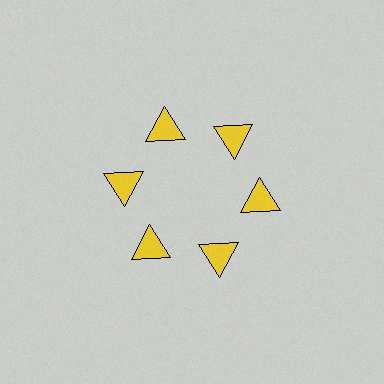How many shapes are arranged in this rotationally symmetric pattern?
There are 6 shapes, arranged in 6 groups of 1.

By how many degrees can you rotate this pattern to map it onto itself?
The pattern maps onto itself every 60 degrees of rotation.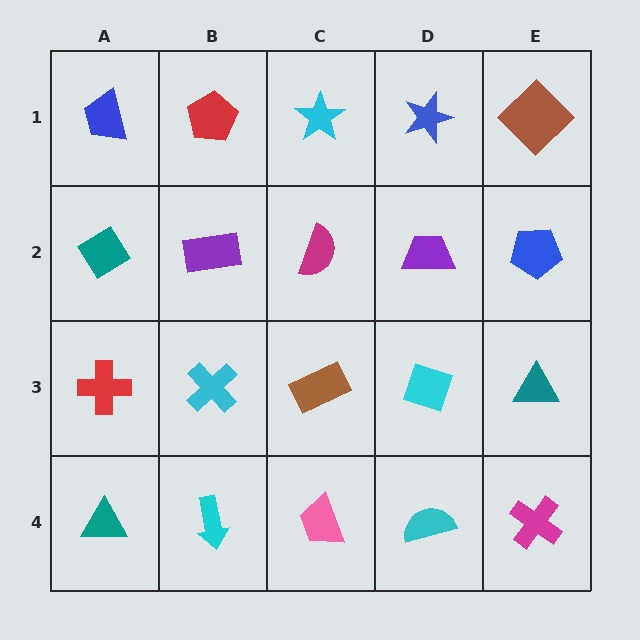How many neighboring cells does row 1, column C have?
3.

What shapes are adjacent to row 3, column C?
A magenta semicircle (row 2, column C), a pink trapezoid (row 4, column C), a cyan cross (row 3, column B), a cyan diamond (row 3, column D).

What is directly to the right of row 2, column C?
A purple trapezoid.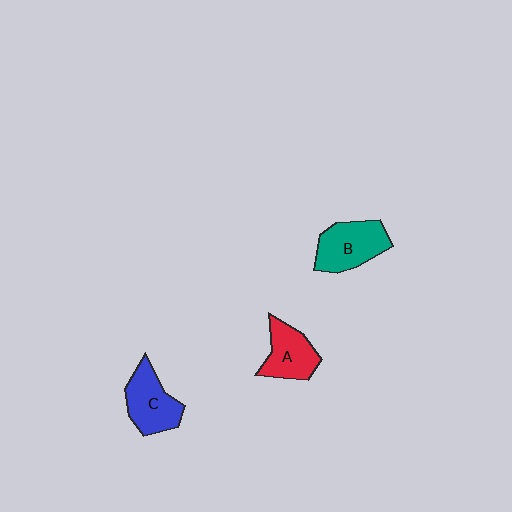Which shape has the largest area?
Shape B (teal).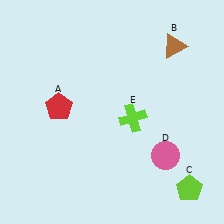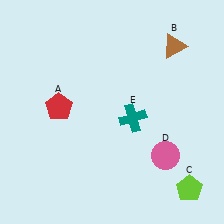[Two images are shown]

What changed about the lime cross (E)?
In Image 1, E is lime. In Image 2, it changed to teal.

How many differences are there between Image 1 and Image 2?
There is 1 difference between the two images.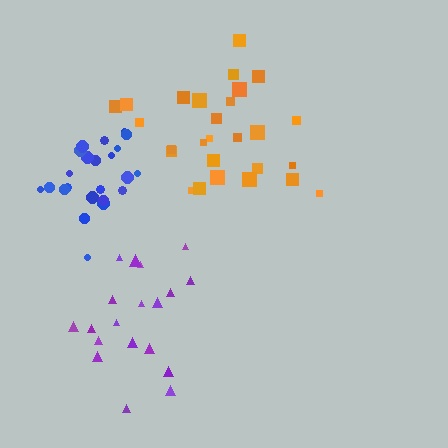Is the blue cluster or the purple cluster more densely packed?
Blue.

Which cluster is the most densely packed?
Blue.